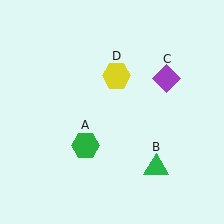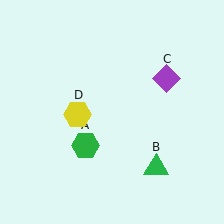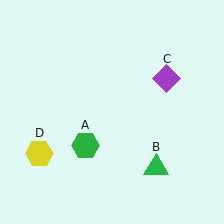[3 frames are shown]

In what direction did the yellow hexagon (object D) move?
The yellow hexagon (object D) moved down and to the left.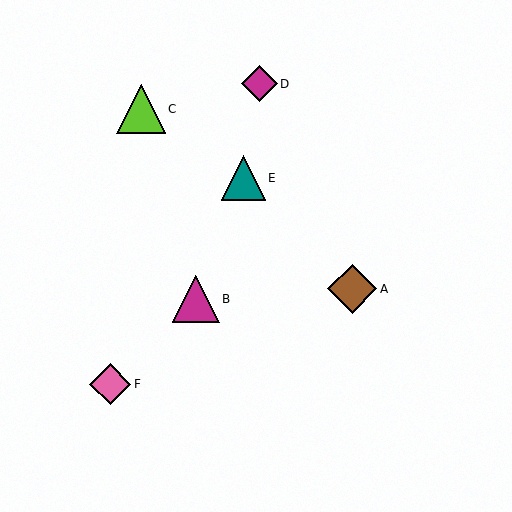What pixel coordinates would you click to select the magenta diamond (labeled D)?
Click at (260, 84) to select the magenta diamond D.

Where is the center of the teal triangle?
The center of the teal triangle is at (243, 178).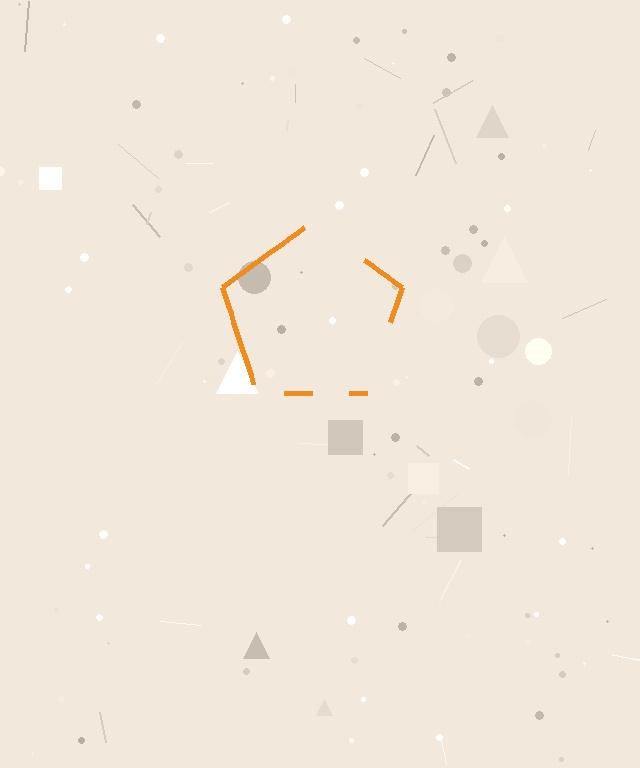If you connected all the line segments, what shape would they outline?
They would outline a pentagon.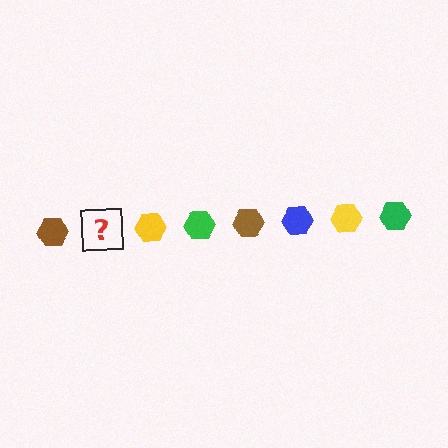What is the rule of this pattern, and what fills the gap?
The rule is that the pattern cycles through brown, blue, yellow, green hexagons. The gap should be filled with a blue hexagon.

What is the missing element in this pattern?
The missing element is a blue hexagon.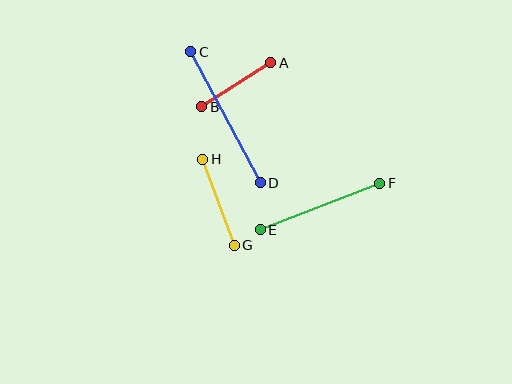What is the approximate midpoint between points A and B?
The midpoint is at approximately (236, 85) pixels.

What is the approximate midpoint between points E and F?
The midpoint is at approximately (320, 207) pixels.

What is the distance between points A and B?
The distance is approximately 82 pixels.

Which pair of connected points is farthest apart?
Points C and D are farthest apart.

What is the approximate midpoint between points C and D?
The midpoint is at approximately (225, 117) pixels.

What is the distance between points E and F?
The distance is approximately 128 pixels.